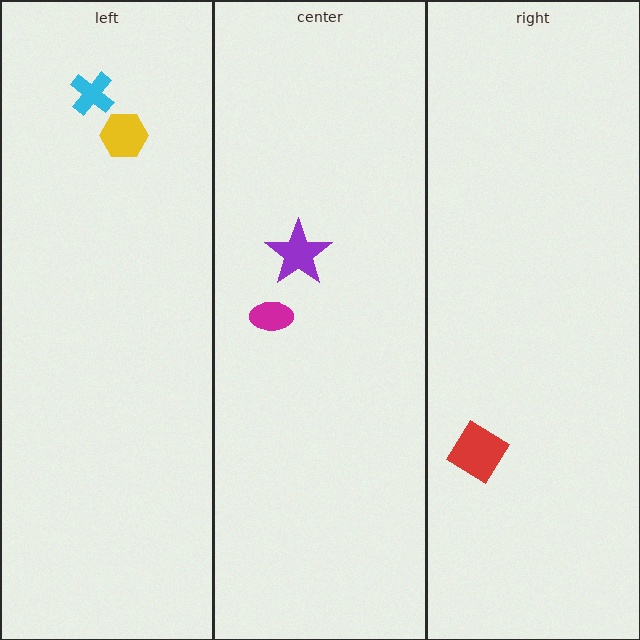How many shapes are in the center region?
2.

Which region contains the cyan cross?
The left region.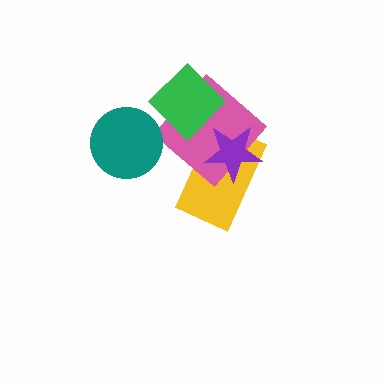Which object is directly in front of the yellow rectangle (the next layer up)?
The pink diamond is directly in front of the yellow rectangle.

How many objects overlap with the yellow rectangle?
2 objects overlap with the yellow rectangle.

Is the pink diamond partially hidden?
Yes, it is partially covered by another shape.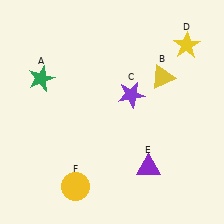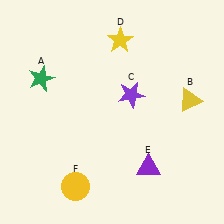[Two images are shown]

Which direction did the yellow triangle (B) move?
The yellow triangle (B) moved right.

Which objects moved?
The objects that moved are: the yellow triangle (B), the yellow star (D).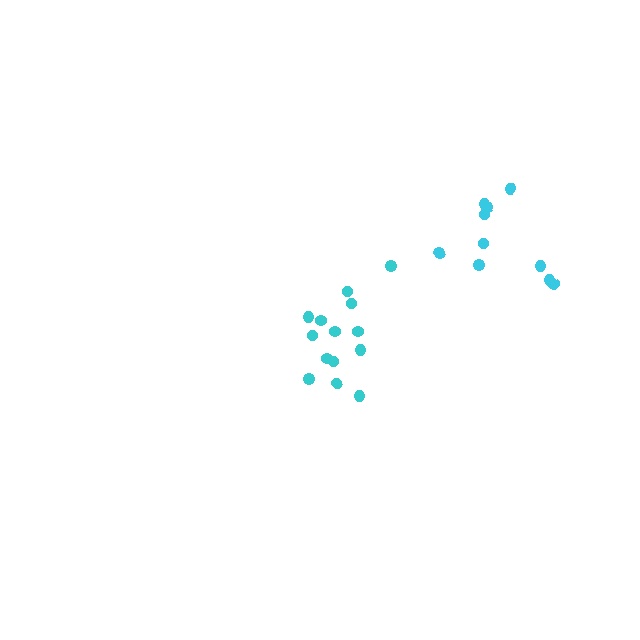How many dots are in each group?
Group 1: 14 dots, Group 2: 10 dots (24 total).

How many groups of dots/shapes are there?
There are 2 groups.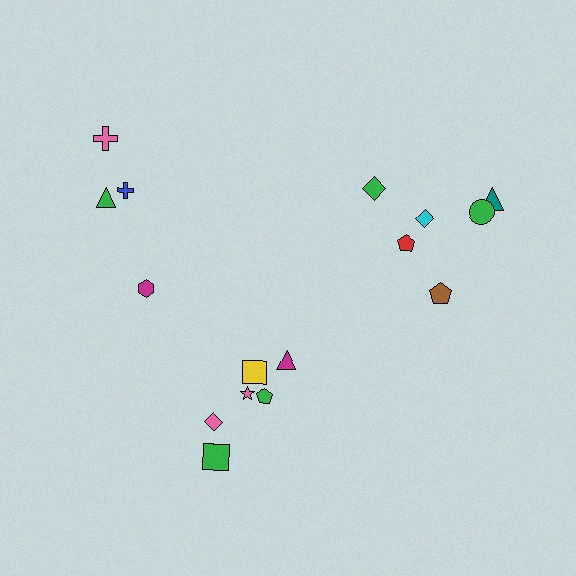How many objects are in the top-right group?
There are 6 objects.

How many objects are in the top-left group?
There are 4 objects.